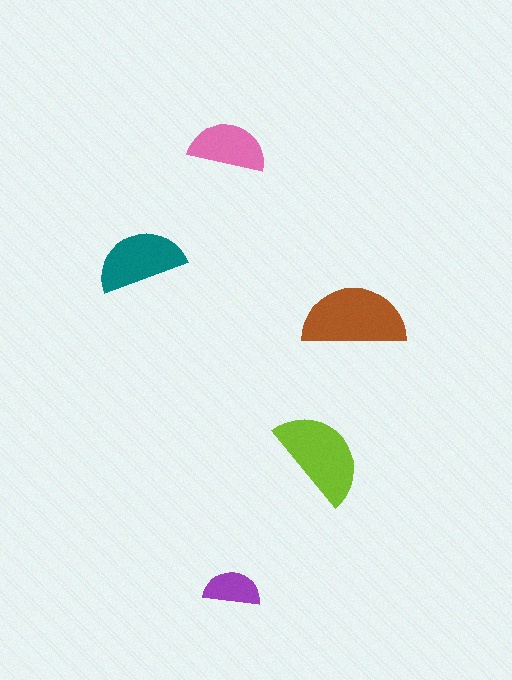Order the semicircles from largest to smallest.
the brown one, the lime one, the teal one, the pink one, the purple one.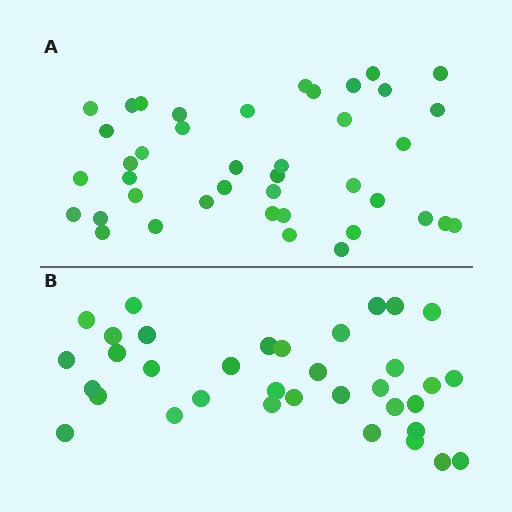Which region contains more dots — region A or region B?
Region A (the top region) has more dots.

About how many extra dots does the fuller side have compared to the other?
Region A has about 6 more dots than region B.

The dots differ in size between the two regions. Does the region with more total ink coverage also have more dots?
No. Region B has more total ink coverage because its dots are larger, but region A actually contains more individual dots. Total area can be misleading — the number of items is what matters here.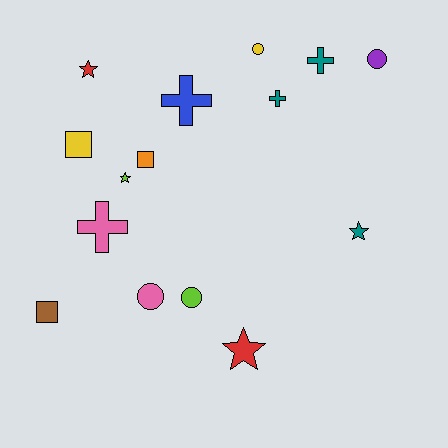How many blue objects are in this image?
There is 1 blue object.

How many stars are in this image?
There are 4 stars.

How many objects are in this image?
There are 15 objects.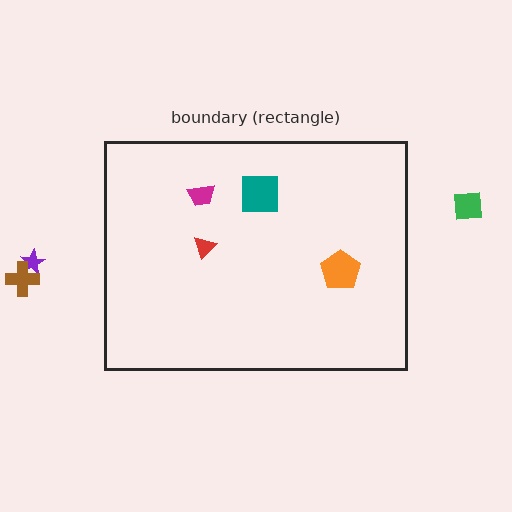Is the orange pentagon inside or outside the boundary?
Inside.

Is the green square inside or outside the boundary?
Outside.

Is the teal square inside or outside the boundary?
Inside.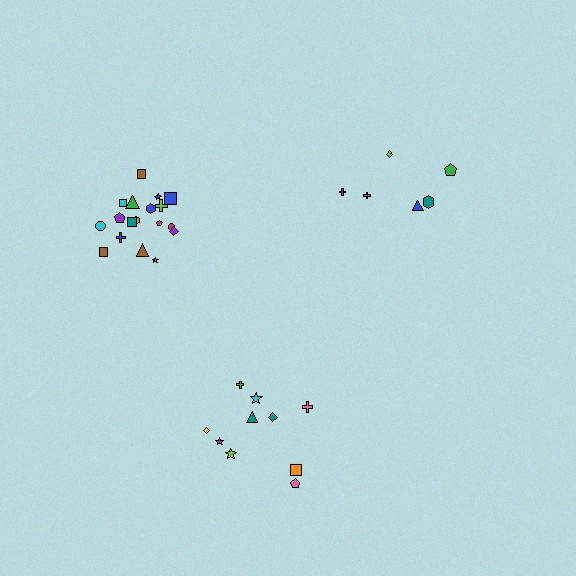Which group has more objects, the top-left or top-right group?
The top-left group.